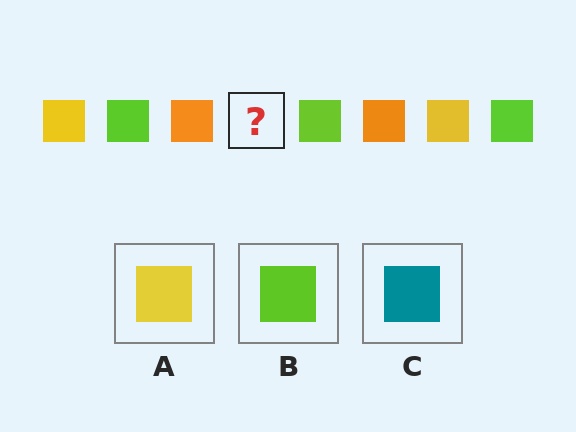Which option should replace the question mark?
Option A.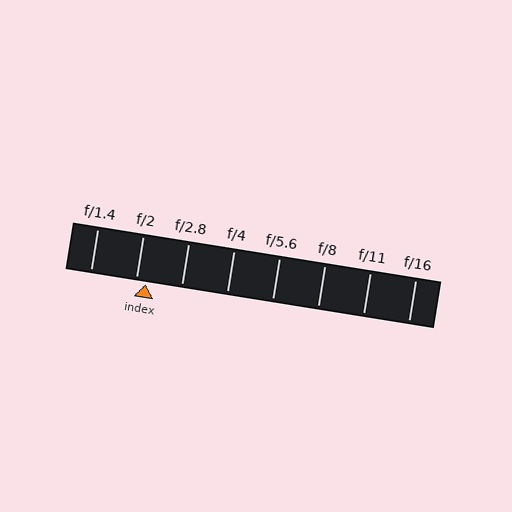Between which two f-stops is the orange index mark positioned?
The index mark is between f/2 and f/2.8.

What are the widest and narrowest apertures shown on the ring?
The widest aperture shown is f/1.4 and the narrowest is f/16.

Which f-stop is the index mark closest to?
The index mark is closest to f/2.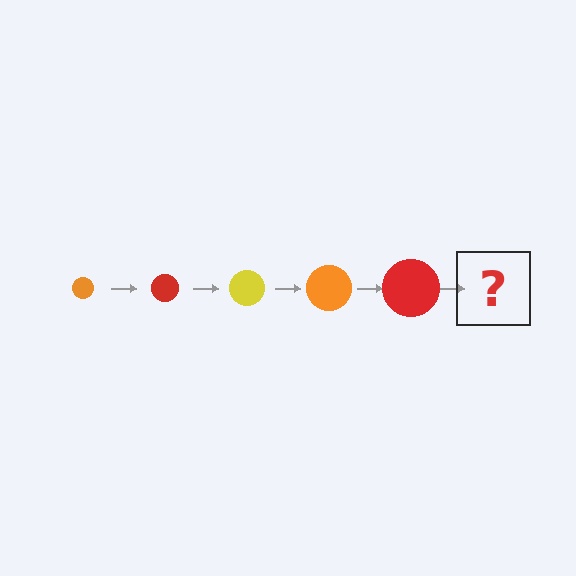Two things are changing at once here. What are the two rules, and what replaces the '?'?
The two rules are that the circle grows larger each step and the color cycles through orange, red, and yellow. The '?' should be a yellow circle, larger than the previous one.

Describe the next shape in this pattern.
It should be a yellow circle, larger than the previous one.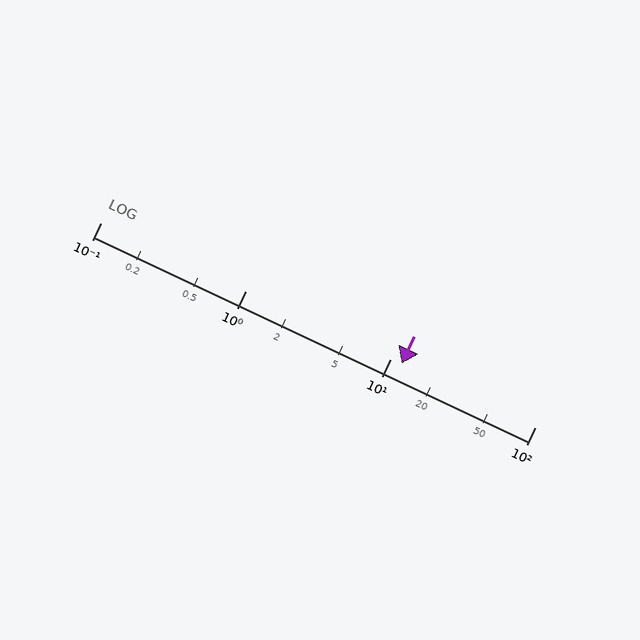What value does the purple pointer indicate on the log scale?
The pointer indicates approximately 12.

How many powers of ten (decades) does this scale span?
The scale spans 3 decades, from 0.1 to 100.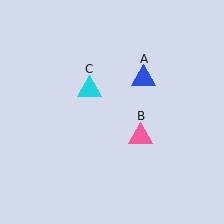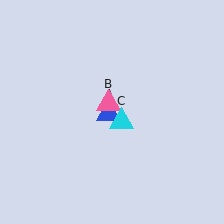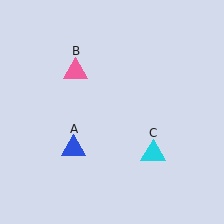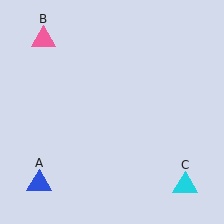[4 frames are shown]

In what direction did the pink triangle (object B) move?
The pink triangle (object B) moved up and to the left.